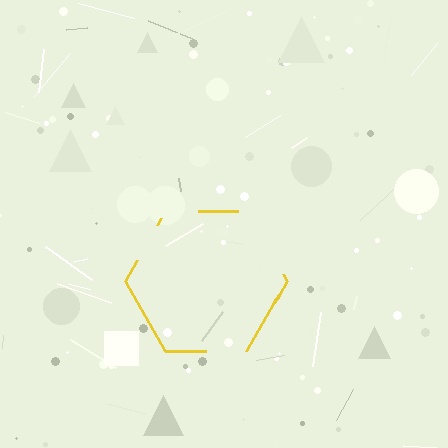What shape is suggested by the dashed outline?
The dashed outline suggests a hexagon.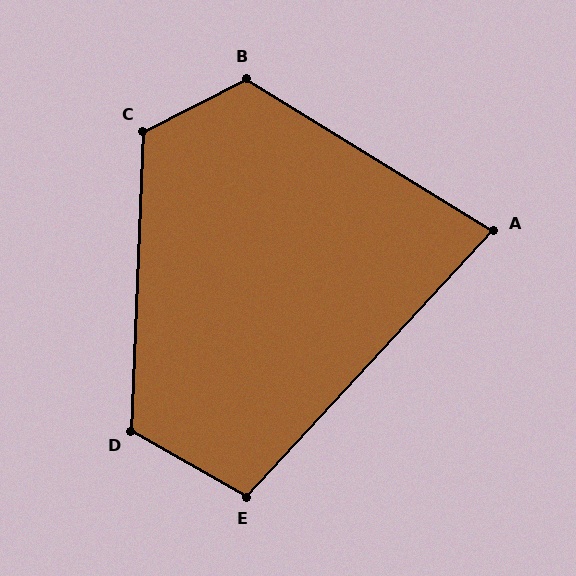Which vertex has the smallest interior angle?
A, at approximately 79 degrees.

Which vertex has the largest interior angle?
B, at approximately 121 degrees.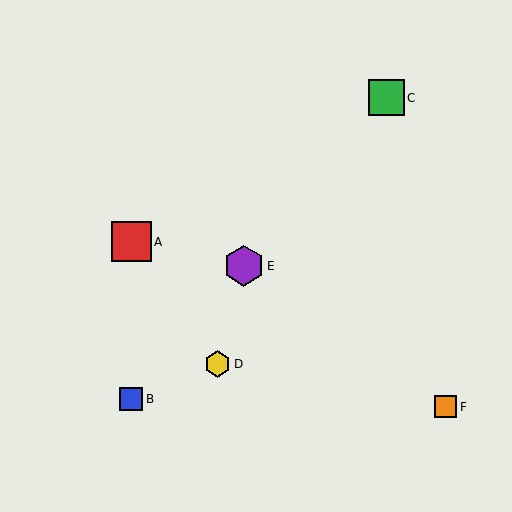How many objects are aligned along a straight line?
3 objects (B, C, E) are aligned along a straight line.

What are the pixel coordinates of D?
Object D is at (218, 364).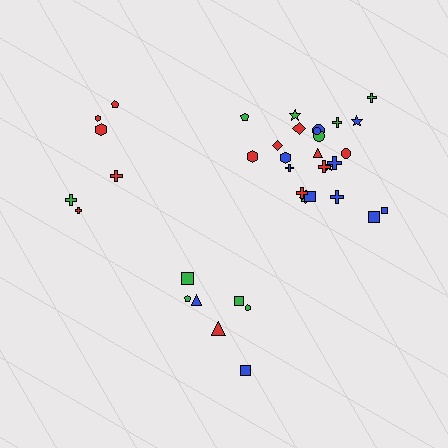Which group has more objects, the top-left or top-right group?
The top-right group.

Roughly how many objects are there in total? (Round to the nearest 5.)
Roughly 40 objects in total.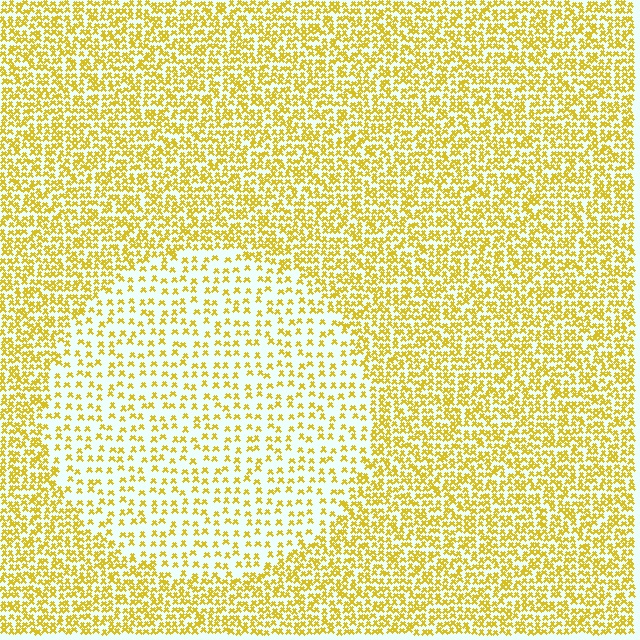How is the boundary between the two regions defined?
The boundary is defined by a change in element density (approximately 2.2x ratio). All elements are the same color, size, and shape.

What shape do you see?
I see a circle.